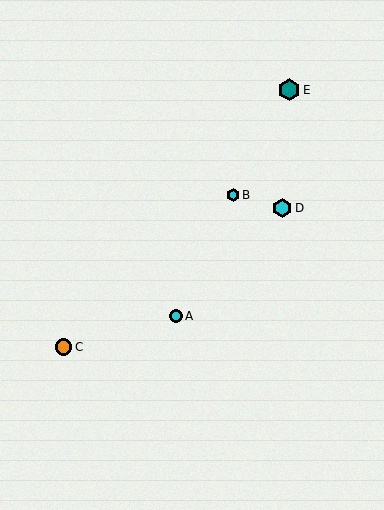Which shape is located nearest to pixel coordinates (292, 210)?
The cyan hexagon (labeled D) at (282, 208) is nearest to that location.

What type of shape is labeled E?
Shape E is a teal hexagon.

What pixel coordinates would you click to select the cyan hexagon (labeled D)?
Click at (282, 208) to select the cyan hexagon D.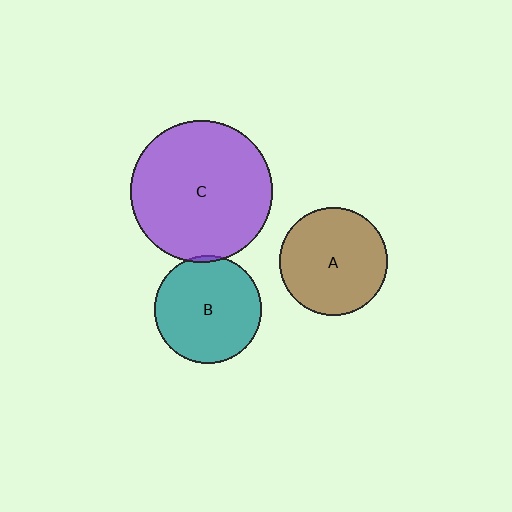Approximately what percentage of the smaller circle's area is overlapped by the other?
Approximately 5%.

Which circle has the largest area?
Circle C (purple).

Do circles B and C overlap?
Yes.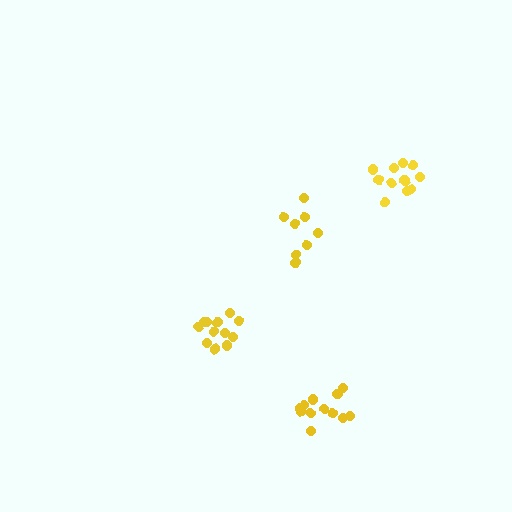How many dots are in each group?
Group 1: 8 dots, Group 2: 12 dots, Group 3: 12 dots, Group 4: 11 dots (43 total).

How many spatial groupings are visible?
There are 4 spatial groupings.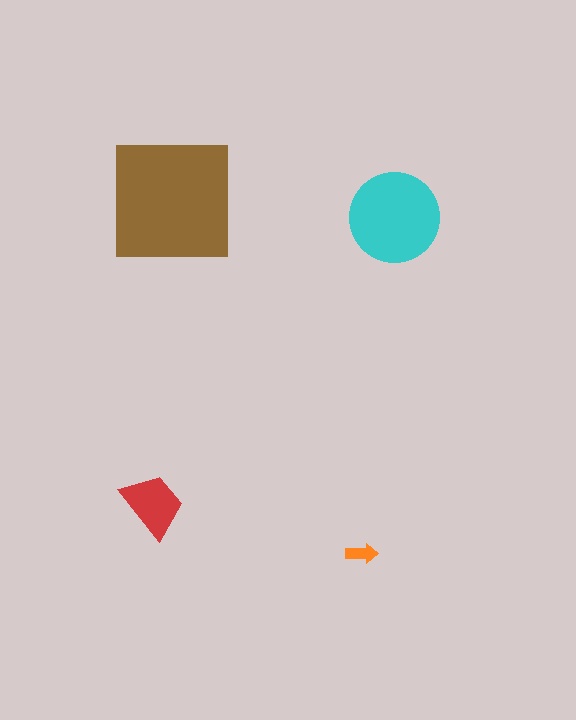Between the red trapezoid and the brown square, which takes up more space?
The brown square.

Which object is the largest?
The brown square.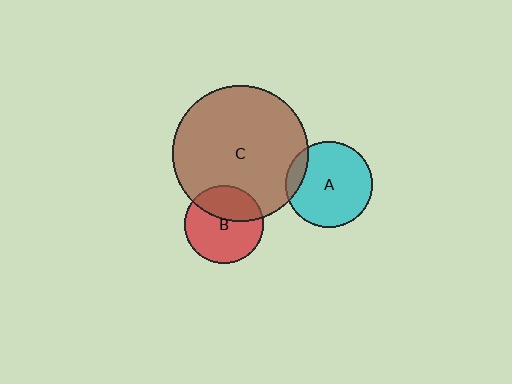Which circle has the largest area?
Circle C (brown).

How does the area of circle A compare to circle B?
Approximately 1.2 times.